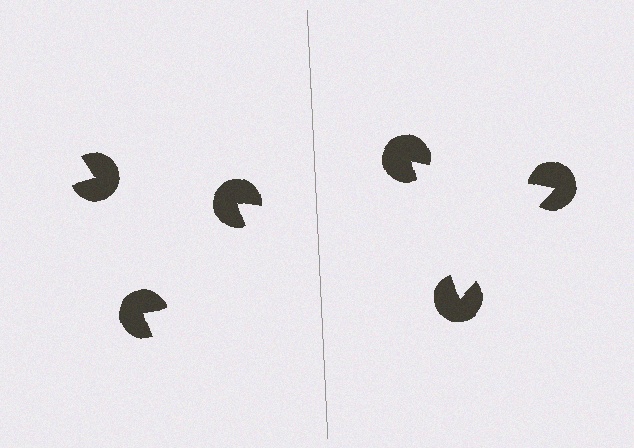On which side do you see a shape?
An illusory triangle appears on the right side. On the left side the wedge cuts are rotated, so no coherent shape forms.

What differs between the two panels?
The pac-man discs are positioned identically on both sides; only the wedge orientations differ. On the right they align to a triangle; on the left they are misaligned.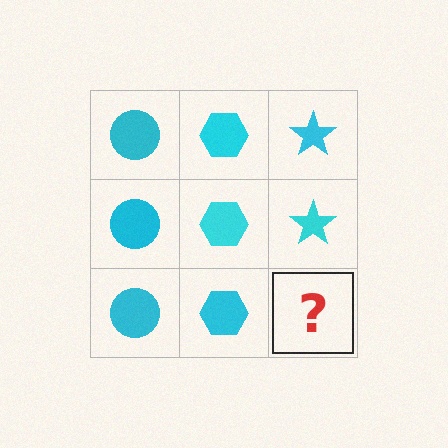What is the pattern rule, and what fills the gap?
The rule is that each column has a consistent shape. The gap should be filled with a cyan star.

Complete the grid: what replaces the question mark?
The question mark should be replaced with a cyan star.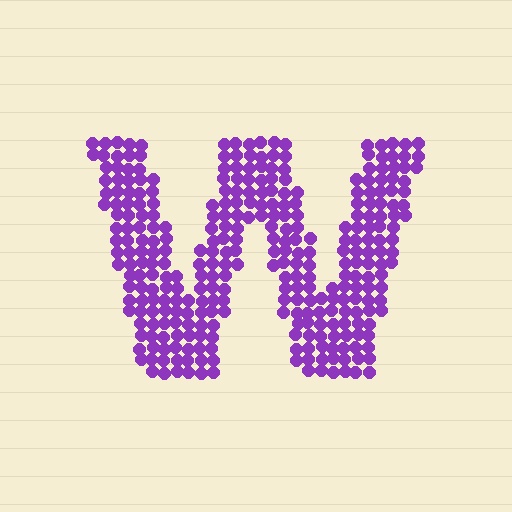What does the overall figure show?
The overall figure shows the letter W.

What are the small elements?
The small elements are circles.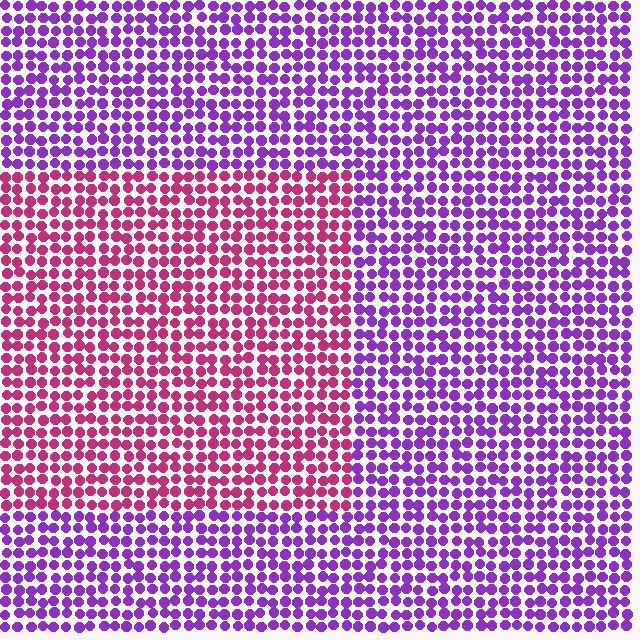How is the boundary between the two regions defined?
The boundary is defined purely by a slight shift in hue (about 50 degrees). Spacing, size, and orientation are identical on both sides.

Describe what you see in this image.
The image is filled with small purple elements in a uniform arrangement. A rectangle-shaped region is visible where the elements are tinted to a slightly different hue, forming a subtle color boundary.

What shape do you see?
I see a rectangle.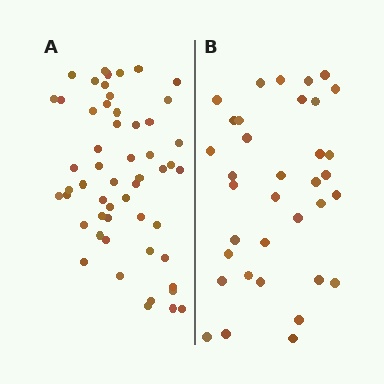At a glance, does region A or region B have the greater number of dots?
Region A (the left region) has more dots.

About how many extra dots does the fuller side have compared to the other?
Region A has approximately 20 more dots than region B.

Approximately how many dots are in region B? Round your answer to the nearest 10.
About 40 dots. (The exact count is 35, which rounds to 40.)